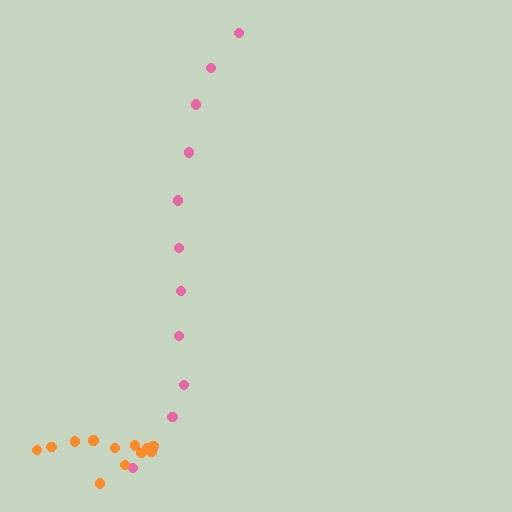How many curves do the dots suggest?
There are 2 distinct paths.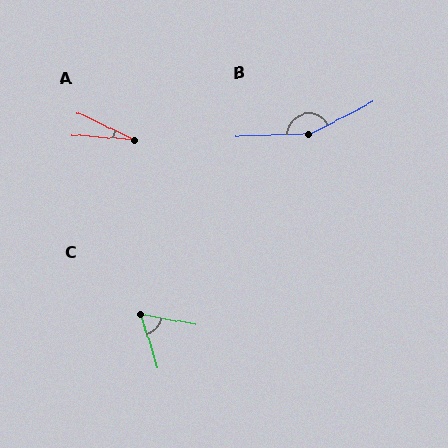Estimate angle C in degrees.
Approximately 62 degrees.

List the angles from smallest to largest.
A (21°), C (62°), B (154°).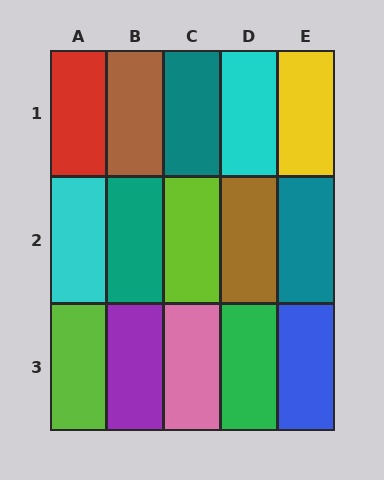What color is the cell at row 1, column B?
Brown.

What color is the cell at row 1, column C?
Teal.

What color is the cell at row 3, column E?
Blue.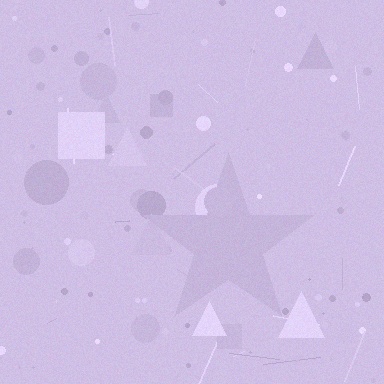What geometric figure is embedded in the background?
A star is embedded in the background.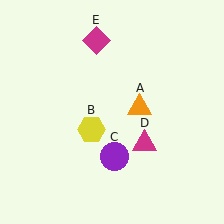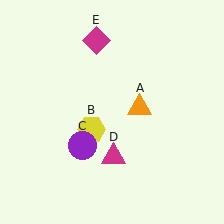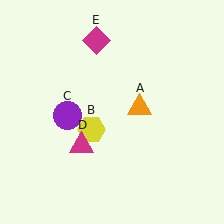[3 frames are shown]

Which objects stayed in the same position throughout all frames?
Orange triangle (object A) and yellow hexagon (object B) and magenta diamond (object E) remained stationary.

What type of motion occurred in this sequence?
The purple circle (object C), magenta triangle (object D) rotated clockwise around the center of the scene.